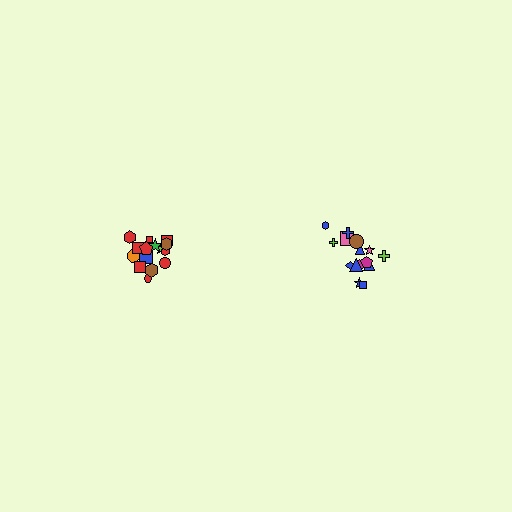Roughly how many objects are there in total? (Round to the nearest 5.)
Roughly 35 objects in total.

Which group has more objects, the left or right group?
The left group.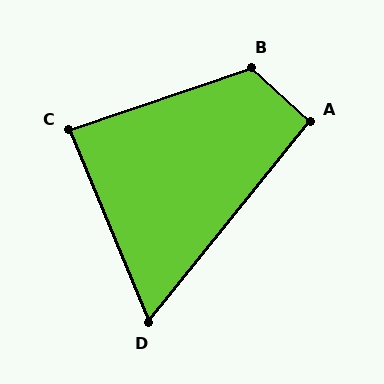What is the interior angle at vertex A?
Approximately 93 degrees (approximately right).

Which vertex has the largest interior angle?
B, at approximately 119 degrees.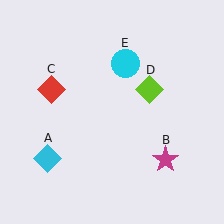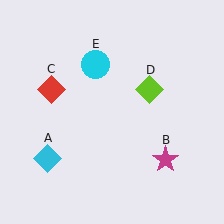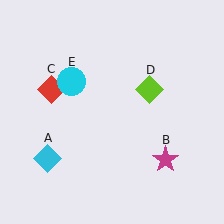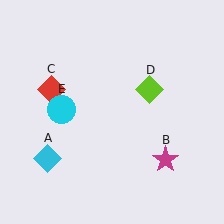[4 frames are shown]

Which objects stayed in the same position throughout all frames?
Cyan diamond (object A) and magenta star (object B) and red diamond (object C) and lime diamond (object D) remained stationary.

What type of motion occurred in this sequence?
The cyan circle (object E) rotated counterclockwise around the center of the scene.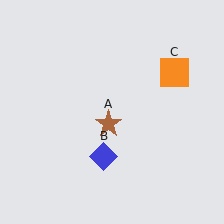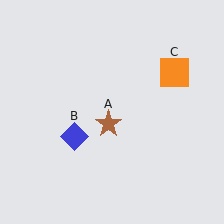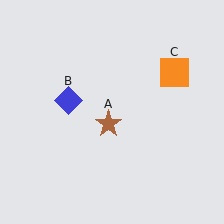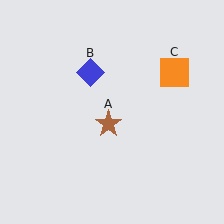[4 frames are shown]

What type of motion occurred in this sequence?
The blue diamond (object B) rotated clockwise around the center of the scene.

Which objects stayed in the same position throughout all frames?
Brown star (object A) and orange square (object C) remained stationary.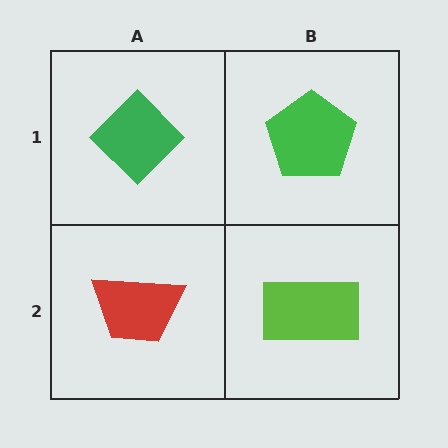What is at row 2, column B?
A lime rectangle.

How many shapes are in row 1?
2 shapes.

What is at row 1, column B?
A green pentagon.